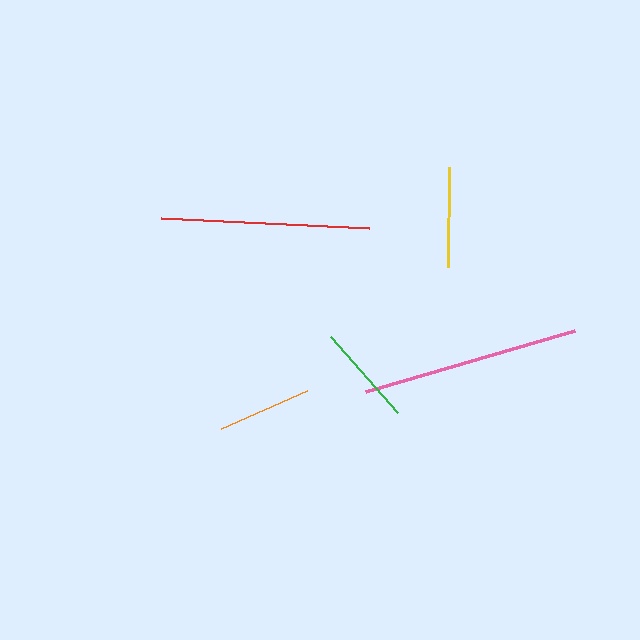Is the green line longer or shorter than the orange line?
The green line is longer than the orange line.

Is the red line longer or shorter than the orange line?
The red line is longer than the orange line.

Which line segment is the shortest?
The orange line is the shortest at approximately 94 pixels.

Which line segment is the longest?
The pink line is the longest at approximately 218 pixels.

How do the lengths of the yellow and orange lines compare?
The yellow and orange lines are approximately the same length.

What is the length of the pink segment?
The pink segment is approximately 218 pixels long.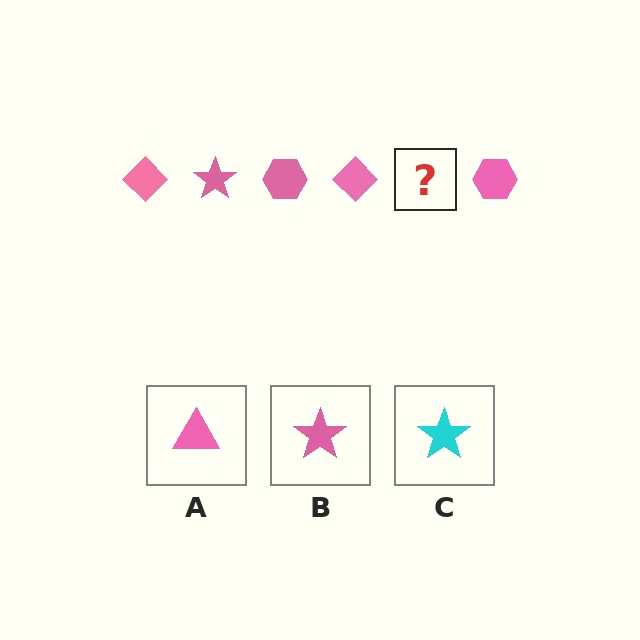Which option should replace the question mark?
Option B.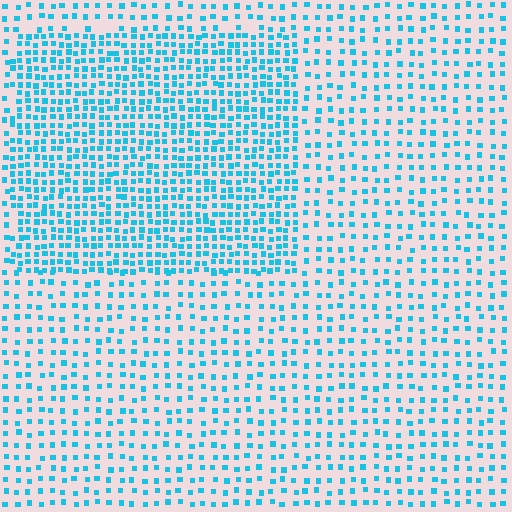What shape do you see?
I see a rectangle.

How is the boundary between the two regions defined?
The boundary is defined by a change in element density (approximately 2.1x ratio). All elements are the same color, size, and shape.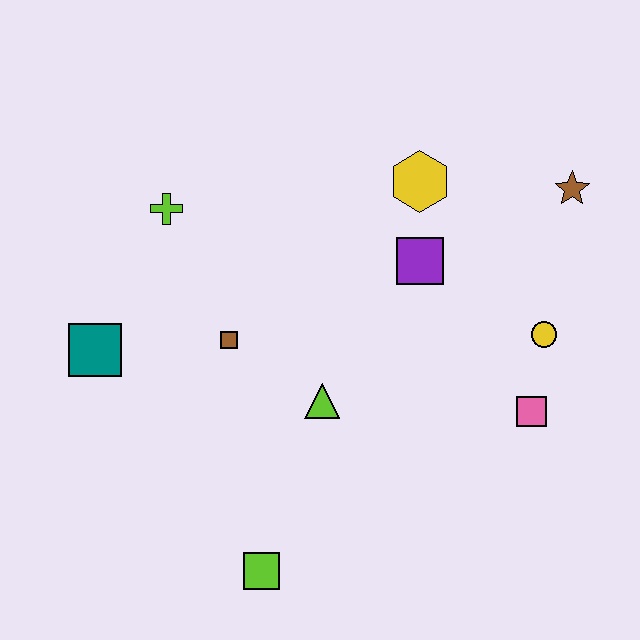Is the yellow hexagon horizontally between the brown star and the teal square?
Yes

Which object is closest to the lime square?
The lime triangle is closest to the lime square.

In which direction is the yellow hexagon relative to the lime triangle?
The yellow hexagon is above the lime triangle.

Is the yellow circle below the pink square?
No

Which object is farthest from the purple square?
The lime square is farthest from the purple square.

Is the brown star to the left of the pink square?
No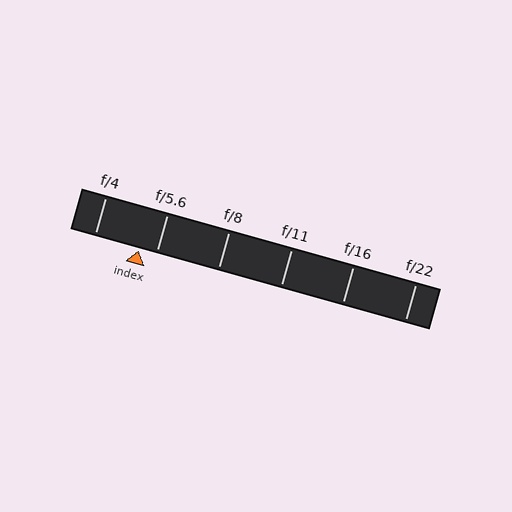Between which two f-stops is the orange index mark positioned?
The index mark is between f/4 and f/5.6.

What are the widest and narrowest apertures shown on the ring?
The widest aperture shown is f/4 and the narrowest is f/22.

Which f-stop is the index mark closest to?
The index mark is closest to f/5.6.